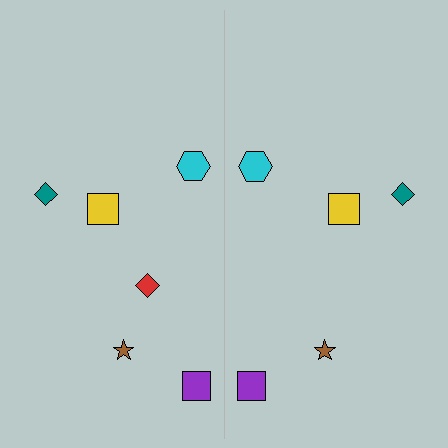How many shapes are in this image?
There are 11 shapes in this image.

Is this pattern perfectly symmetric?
No, the pattern is not perfectly symmetric. A red diamond is missing from the right side.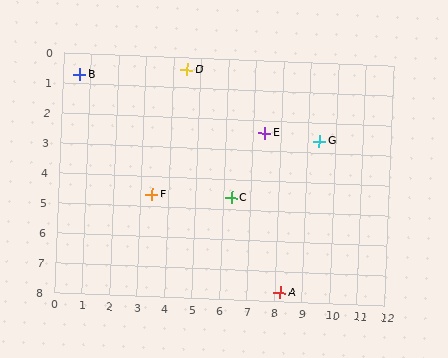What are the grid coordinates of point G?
Point G is at approximately (9.4, 2.6).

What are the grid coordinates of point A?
Point A is at approximately (8.2, 7.7).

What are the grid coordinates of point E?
Point E is at approximately (7.4, 2.4).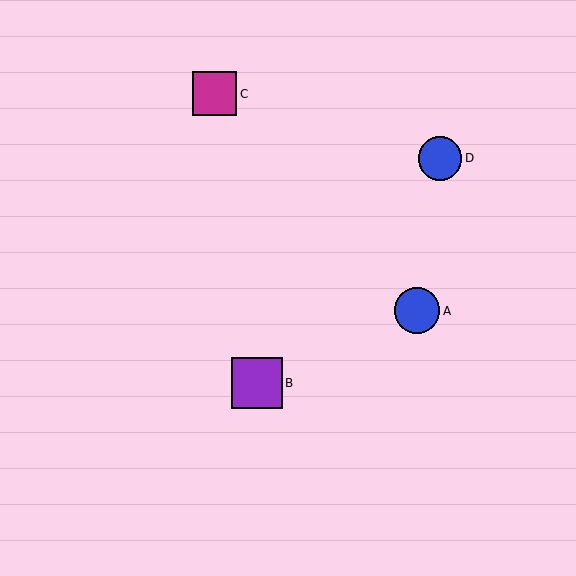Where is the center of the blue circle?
The center of the blue circle is at (417, 311).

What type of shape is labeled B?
Shape B is a purple square.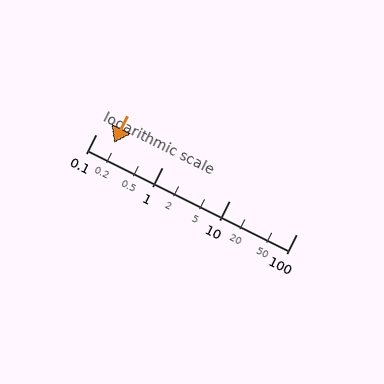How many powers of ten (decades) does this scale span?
The scale spans 3 decades, from 0.1 to 100.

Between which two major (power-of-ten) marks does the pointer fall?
The pointer is between 0.1 and 1.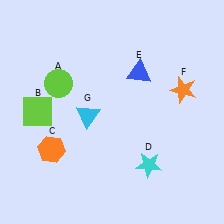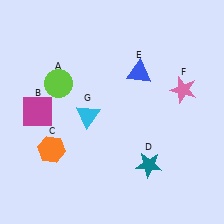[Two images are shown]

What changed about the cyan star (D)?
In Image 1, D is cyan. In Image 2, it changed to teal.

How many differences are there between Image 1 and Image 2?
There are 3 differences between the two images.